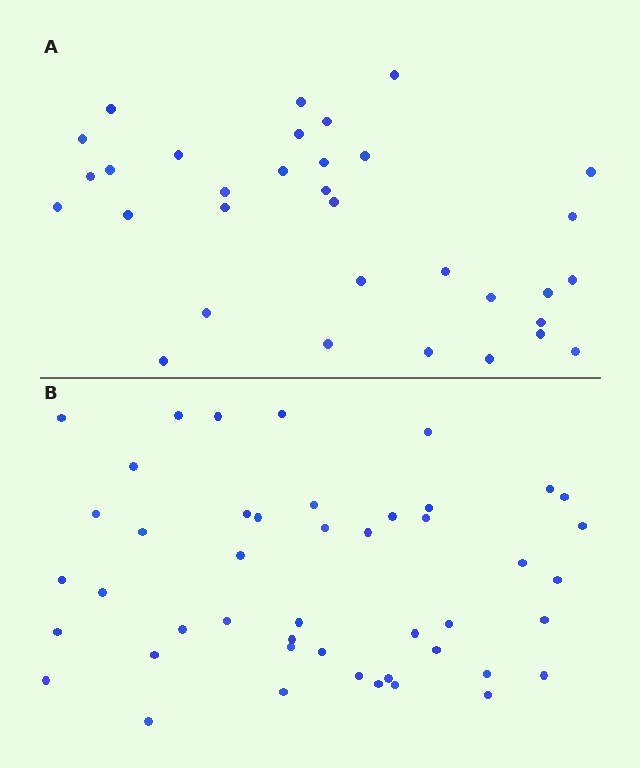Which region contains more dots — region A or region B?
Region B (the bottom region) has more dots.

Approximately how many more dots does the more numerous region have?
Region B has approximately 15 more dots than region A.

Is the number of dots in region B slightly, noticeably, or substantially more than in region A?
Region B has noticeably more, but not dramatically so. The ratio is roughly 1.4 to 1.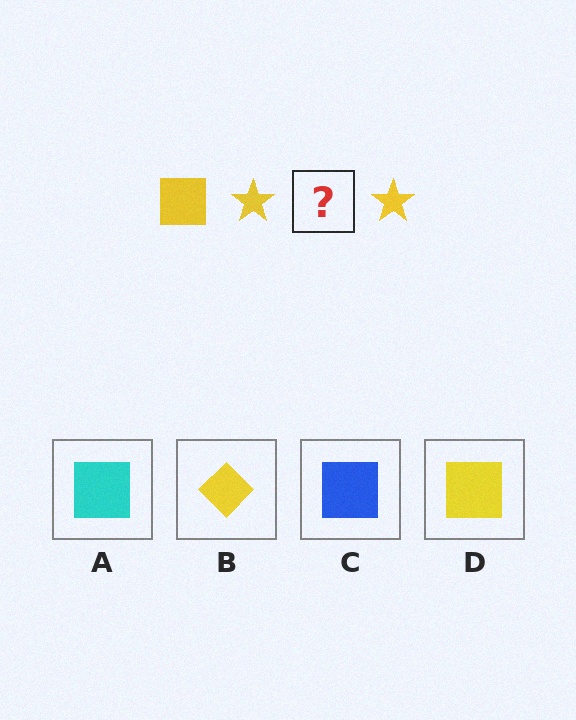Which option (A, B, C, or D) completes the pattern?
D.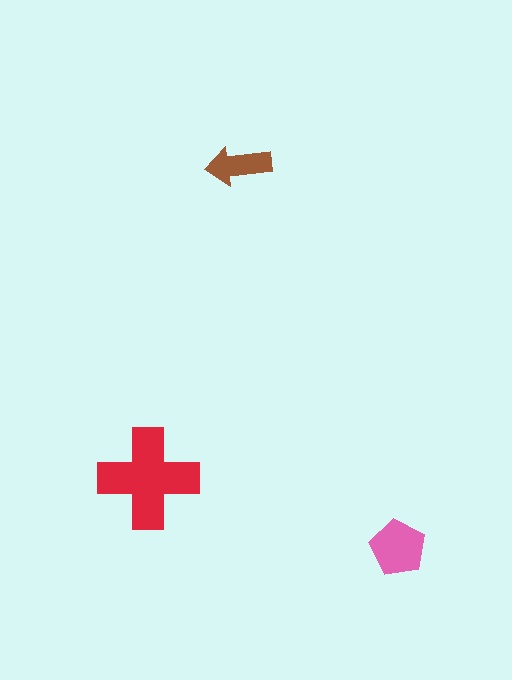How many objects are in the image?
There are 3 objects in the image.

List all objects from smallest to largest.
The brown arrow, the pink pentagon, the red cross.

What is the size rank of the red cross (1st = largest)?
1st.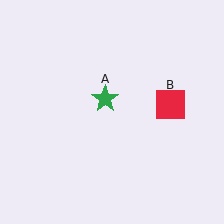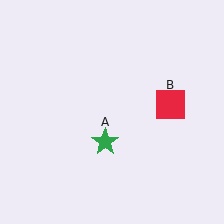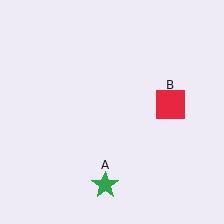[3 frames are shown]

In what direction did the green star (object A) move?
The green star (object A) moved down.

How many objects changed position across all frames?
1 object changed position: green star (object A).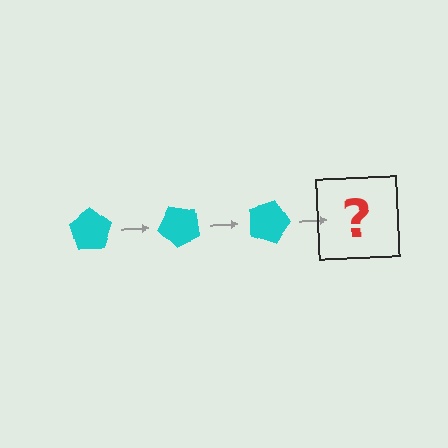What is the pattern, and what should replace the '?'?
The pattern is that the pentagon rotates 45 degrees each step. The '?' should be a cyan pentagon rotated 135 degrees.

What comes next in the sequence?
The next element should be a cyan pentagon rotated 135 degrees.